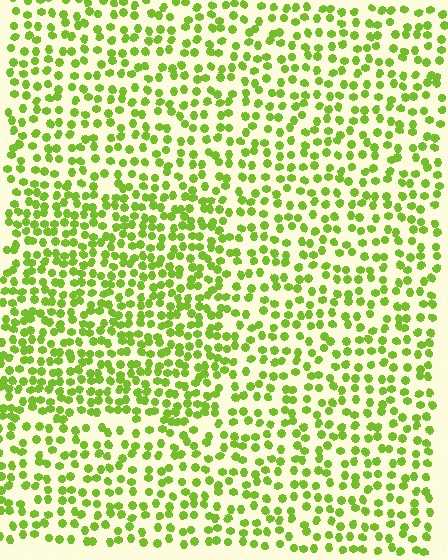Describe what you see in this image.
The image contains small lime elements arranged at two different densities. A rectangle-shaped region is visible where the elements are more densely packed than the surrounding area.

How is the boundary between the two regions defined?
The boundary is defined by a change in element density (approximately 1.6x ratio). All elements are the same color, size, and shape.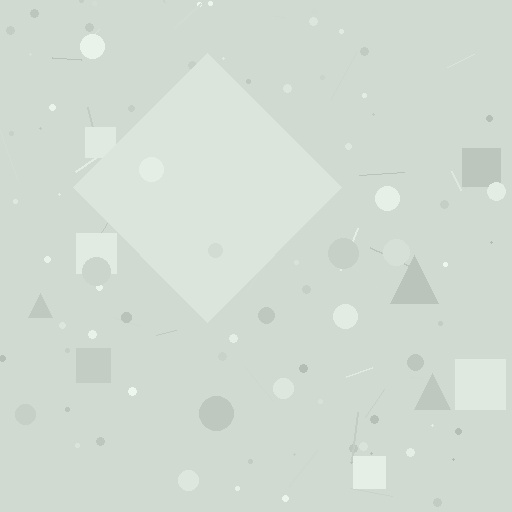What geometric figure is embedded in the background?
A diamond is embedded in the background.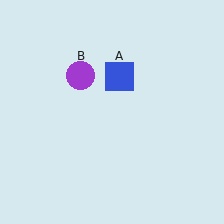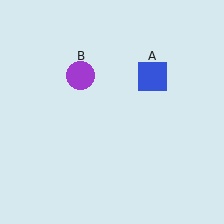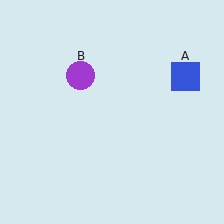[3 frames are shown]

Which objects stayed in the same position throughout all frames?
Purple circle (object B) remained stationary.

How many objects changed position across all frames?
1 object changed position: blue square (object A).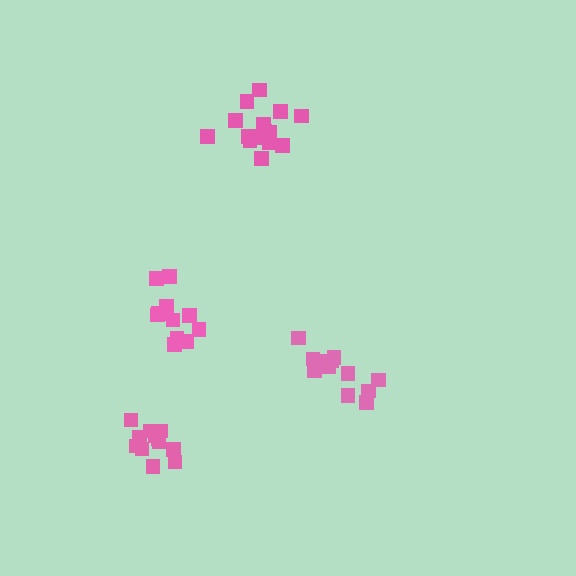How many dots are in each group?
Group 1: 12 dots, Group 2: 16 dots, Group 3: 11 dots, Group 4: 12 dots (51 total).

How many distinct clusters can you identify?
There are 4 distinct clusters.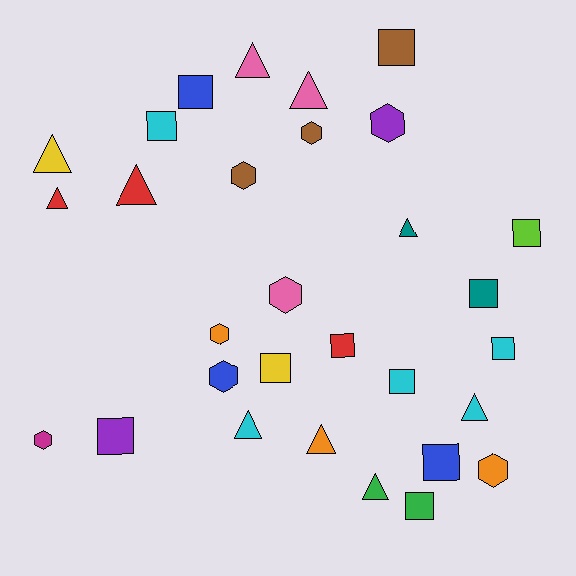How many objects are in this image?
There are 30 objects.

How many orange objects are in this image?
There are 3 orange objects.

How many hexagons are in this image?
There are 8 hexagons.